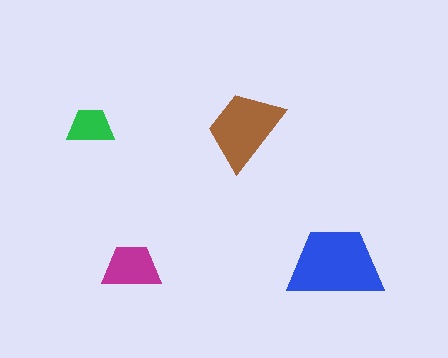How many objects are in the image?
There are 4 objects in the image.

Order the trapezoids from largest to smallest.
the blue one, the brown one, the magenta one, the green one.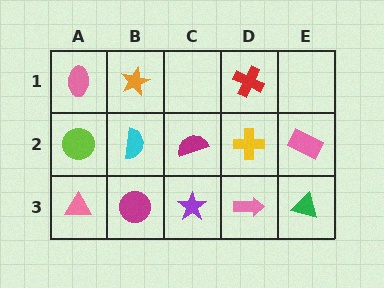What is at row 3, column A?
A pink triangle.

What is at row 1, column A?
A pink ellipse.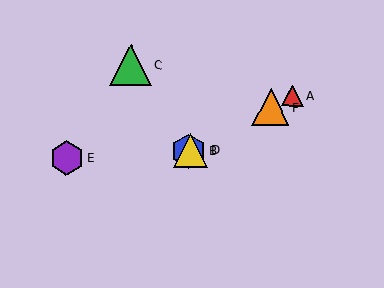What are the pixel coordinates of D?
Object D is at (190, 150).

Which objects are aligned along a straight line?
Objects A, B, D, F are aligned along a straight line.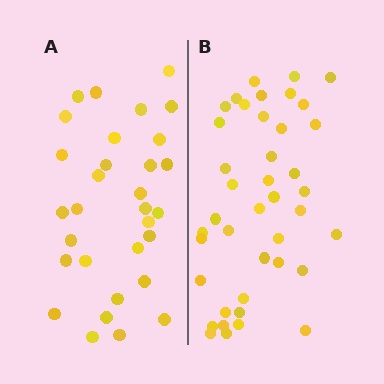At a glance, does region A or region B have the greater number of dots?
Region B (the right region) has more dots.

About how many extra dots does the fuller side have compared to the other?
Region B has roughly 10 or so more dots than region A.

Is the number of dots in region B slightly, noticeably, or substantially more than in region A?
Region B has noticeably more, but not dramatically so. The ratio is roughly 1.3 to 1.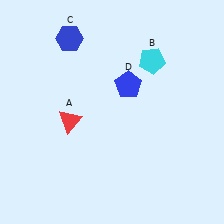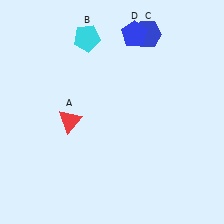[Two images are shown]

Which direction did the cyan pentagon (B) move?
The cyan pentagon (B) moved left.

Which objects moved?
The objects that moved are: the cyan pentagon (B), the blue hexagon (C), the blue pentagon (D).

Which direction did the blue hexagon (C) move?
The blue hexagon (C) moved right.